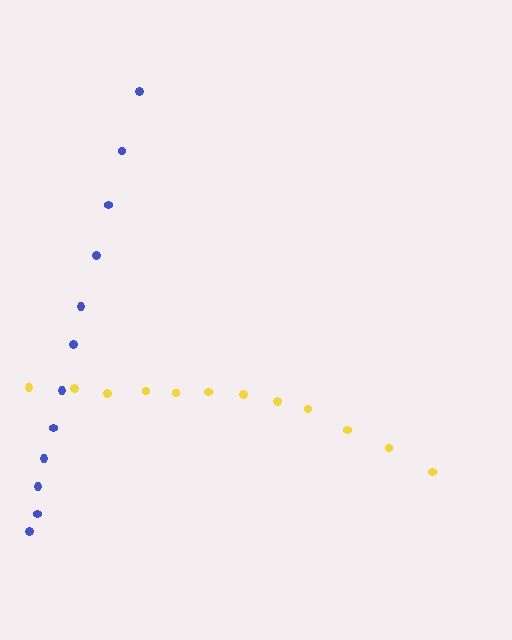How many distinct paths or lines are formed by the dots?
There are 2 distinct paths.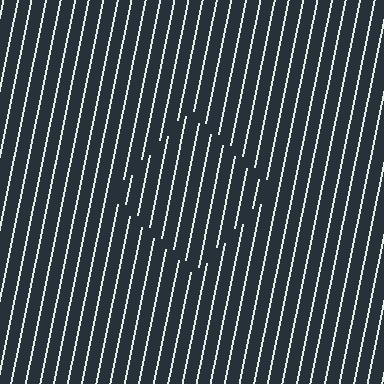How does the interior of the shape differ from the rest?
The interior of the shape contains the same grating, shifted by half a period — the contour is defined by the phase discontinuity where line-ends from the inner and outer gratings abut.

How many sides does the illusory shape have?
4 sides — the line-ends trace a square.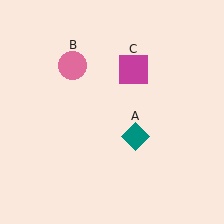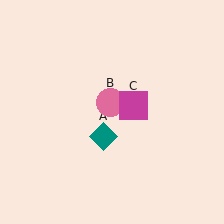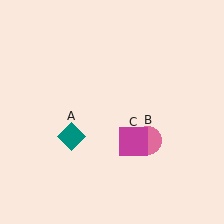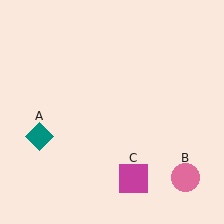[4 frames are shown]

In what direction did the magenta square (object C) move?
The magenta square (object C) moved down.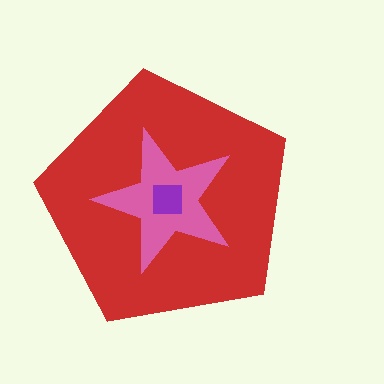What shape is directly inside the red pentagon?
The pink star.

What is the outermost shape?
The red pentagon.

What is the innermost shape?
The purple square.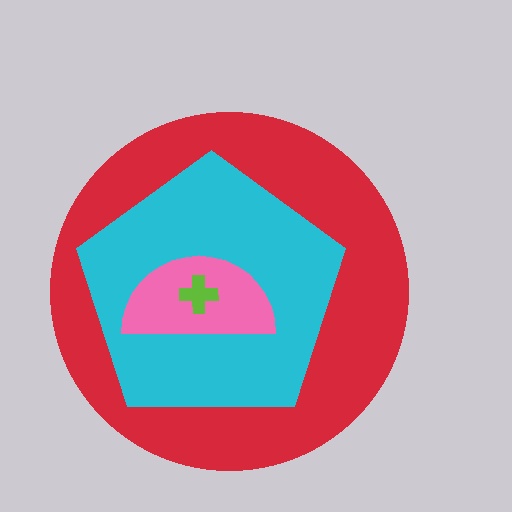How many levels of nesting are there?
4.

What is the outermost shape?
The red circle.